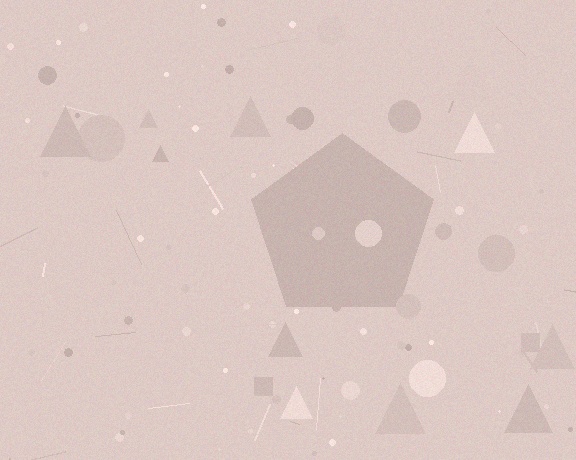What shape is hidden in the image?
A pentagon is hidden in the image.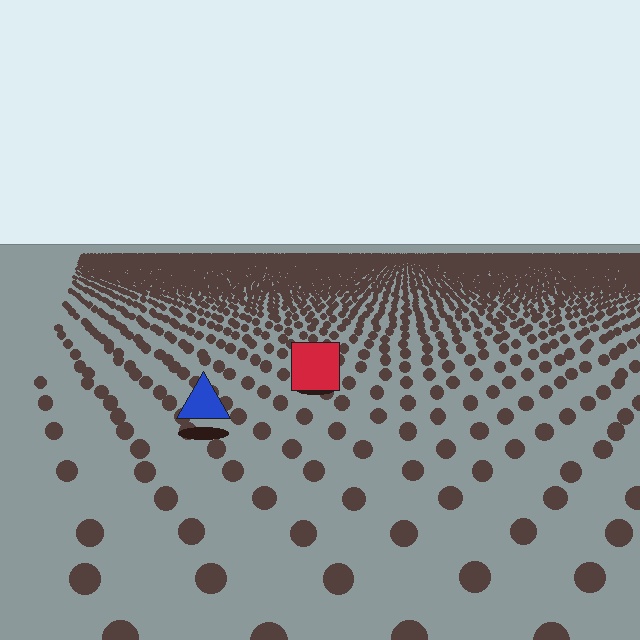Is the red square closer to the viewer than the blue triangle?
No. The blue triangle is closer — you can tell from the texture gradient: the ground texture is coarser near it.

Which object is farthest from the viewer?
The red square is farthest from the viewer. It appears smaller and the ground texture around it is denser.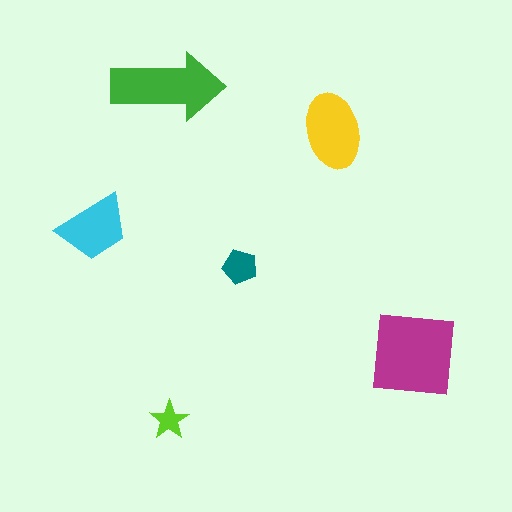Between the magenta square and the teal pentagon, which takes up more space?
The magenta square.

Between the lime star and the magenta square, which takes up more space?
The magenta square.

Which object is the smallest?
The lime star.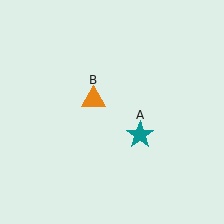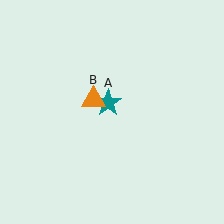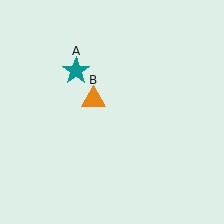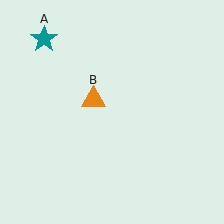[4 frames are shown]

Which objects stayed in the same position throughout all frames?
Orange triangle (object B) remained stationary.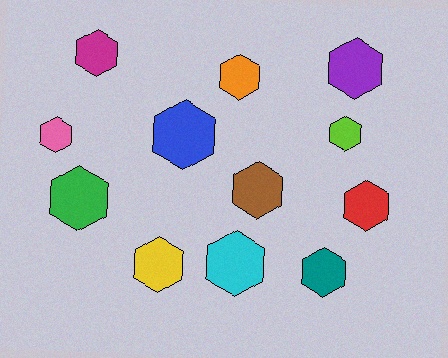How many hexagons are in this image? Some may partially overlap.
There are 12 hexagons.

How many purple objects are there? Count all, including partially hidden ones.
There is 1 purple object.